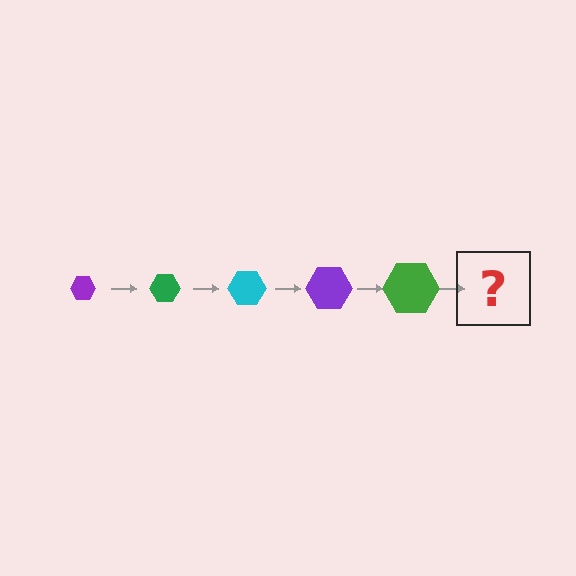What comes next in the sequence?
The next element should be a cyan hexagon, larger than the previous one.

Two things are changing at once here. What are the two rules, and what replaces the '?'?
The two rules are that the hexagon grows larger each step and the color cycles through purple, green, and cyan. The '?' should be a cyan hexagon, larger than the previous one.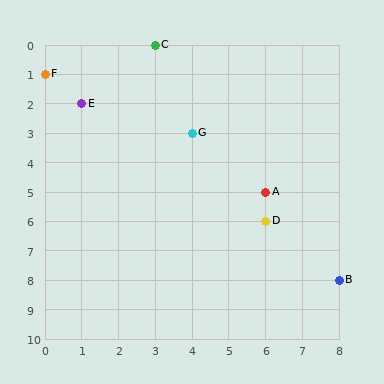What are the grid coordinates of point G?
Point G is at grid coordinates (4, 3).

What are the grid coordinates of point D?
Point D is at grid coordinates (6, 6).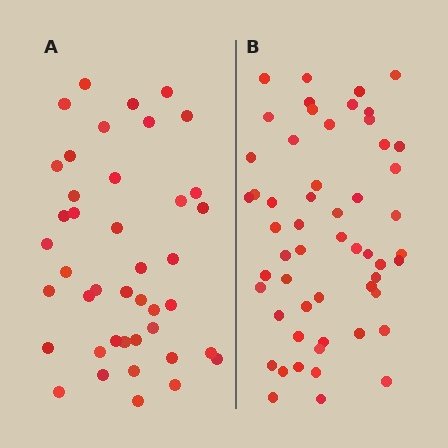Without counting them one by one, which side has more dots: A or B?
Region B (the right region) has more dots.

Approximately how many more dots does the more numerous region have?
Region B has approximately 15 more dots than region A.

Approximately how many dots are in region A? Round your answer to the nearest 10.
About 40 dots. (The exact count is 42, which rounds to 40.)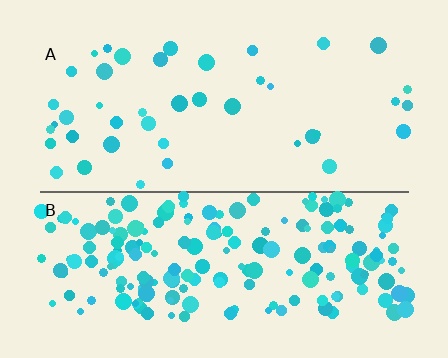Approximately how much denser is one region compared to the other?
Approximately 4.6× — region B over region A.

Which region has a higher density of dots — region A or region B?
B (the bottom).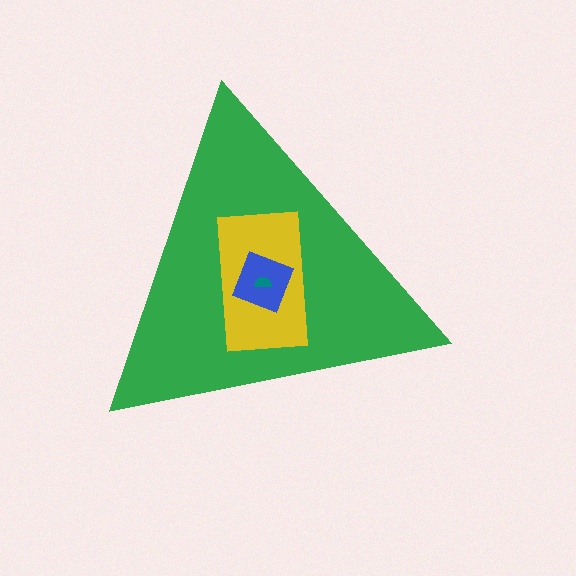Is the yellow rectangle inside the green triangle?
Yes.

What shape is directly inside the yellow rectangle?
The blue diamond.